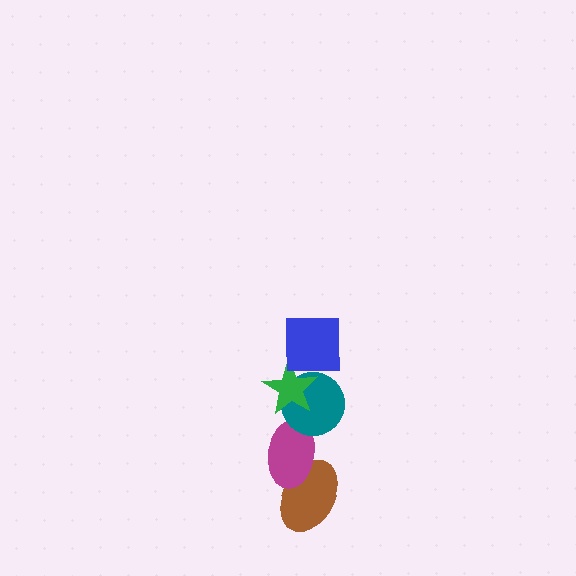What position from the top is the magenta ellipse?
The magenta ellipse is 4th from the top.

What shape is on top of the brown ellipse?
The magenta ellipse is on top of the brown ellipse.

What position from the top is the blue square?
The blue square is 1st from the top.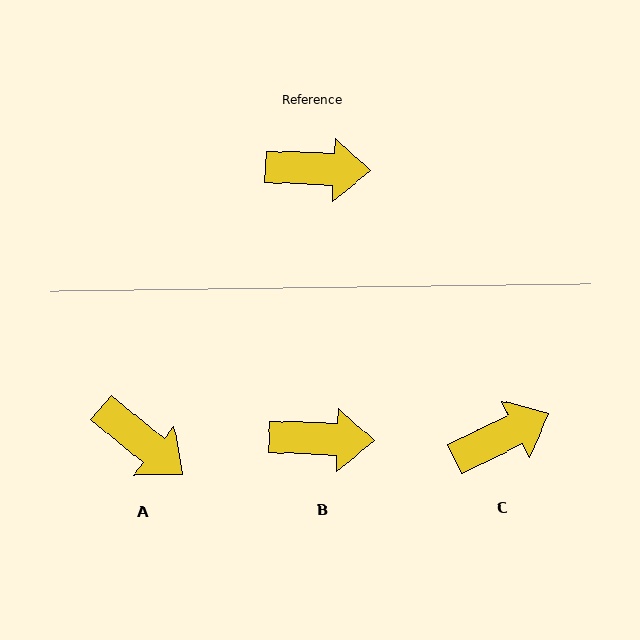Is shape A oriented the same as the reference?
No, it is off by about 37 degrees.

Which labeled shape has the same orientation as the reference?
B.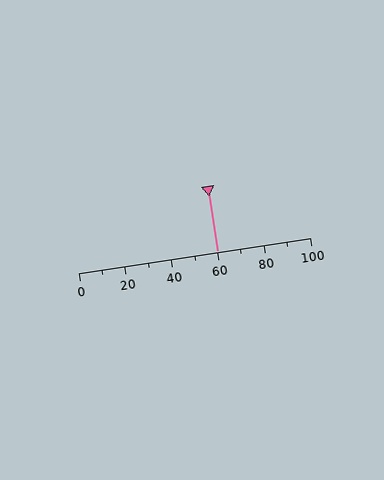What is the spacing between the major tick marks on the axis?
The major ticks are spaced 20 apart.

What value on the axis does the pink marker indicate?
The marker indicates approximately 60.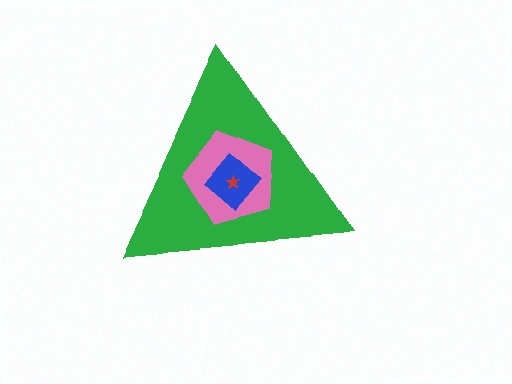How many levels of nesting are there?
4.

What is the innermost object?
The red star.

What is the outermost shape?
The green triangle.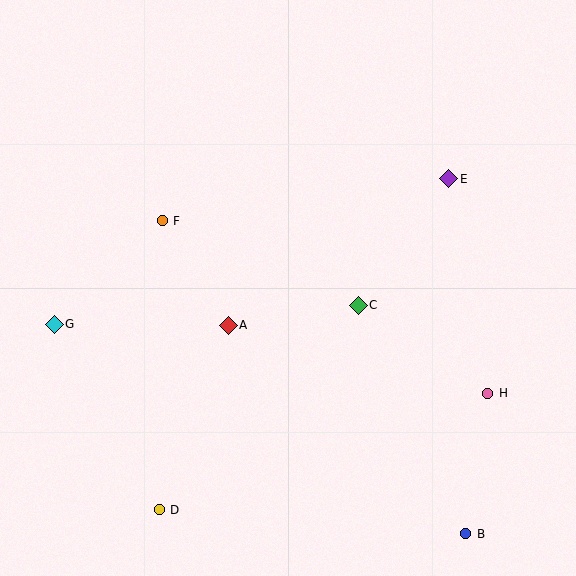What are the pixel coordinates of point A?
Point A is at (228, 325).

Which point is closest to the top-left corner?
Point F is closest to the top-left corner.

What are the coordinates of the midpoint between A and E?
The midpoint between A and E is at (338, 252).